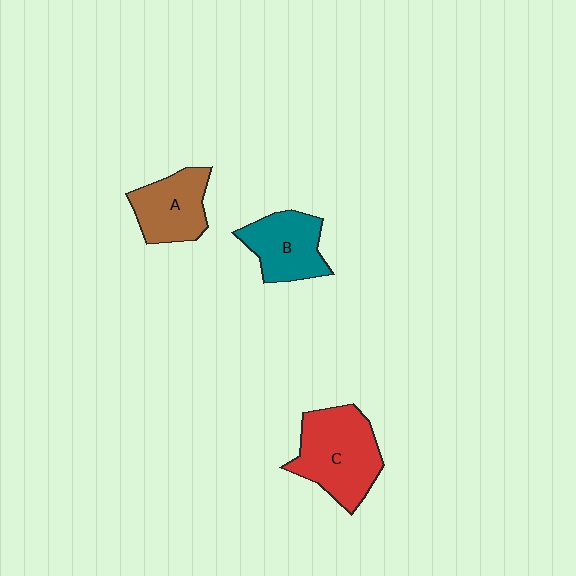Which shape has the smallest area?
Shape A (brown).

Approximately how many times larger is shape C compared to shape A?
Approximately 1.4 times.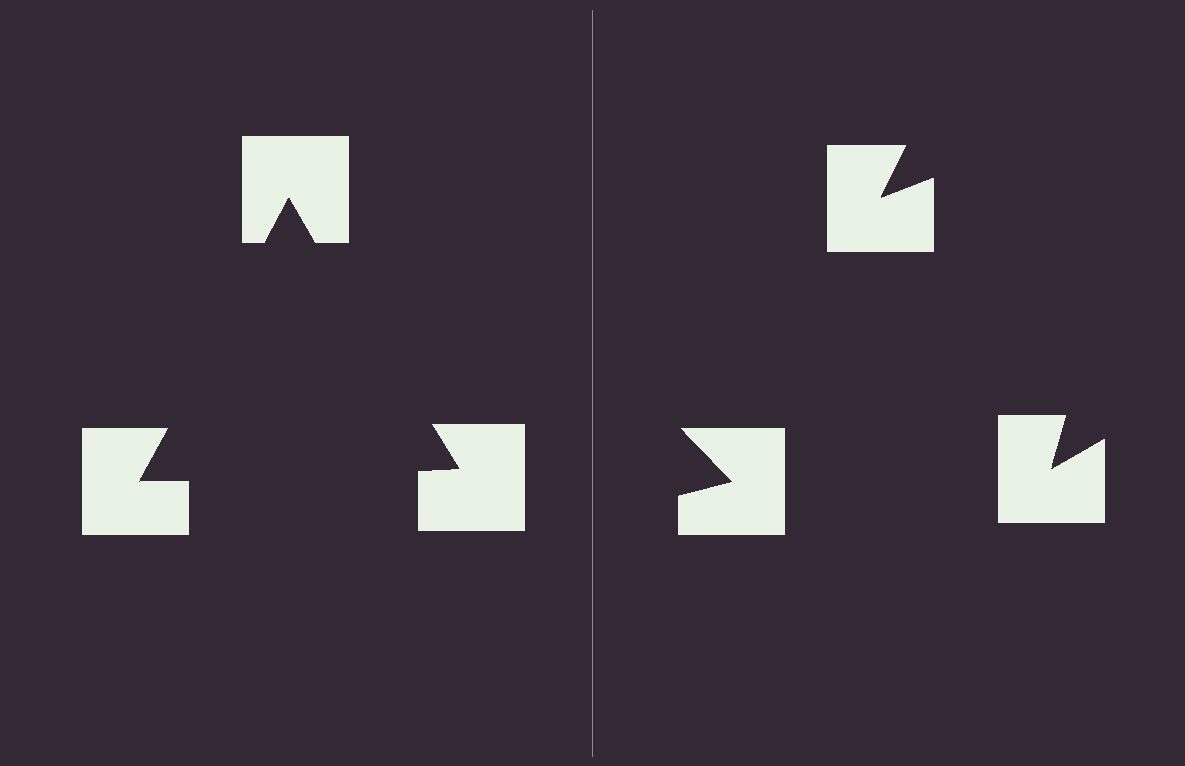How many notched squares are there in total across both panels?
6 — 3 on each side.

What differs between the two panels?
The notched squares are positioned identically on both sides; only the wedge orientations differ. On the left they align to a triangle; on the right they are misaligned.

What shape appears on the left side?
An illusory triangle.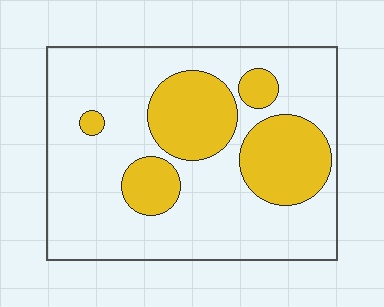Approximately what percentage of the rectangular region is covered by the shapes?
Approximately 30%.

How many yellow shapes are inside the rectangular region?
5.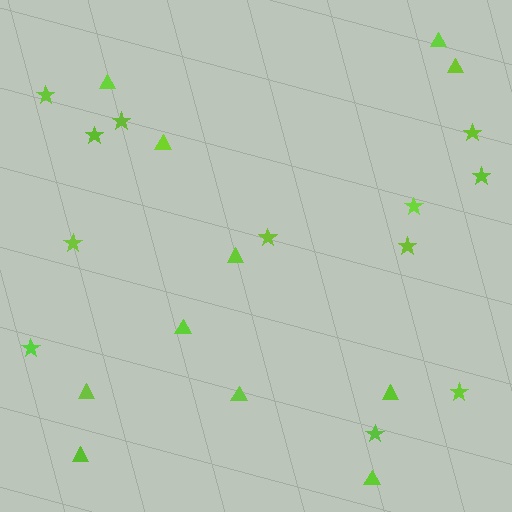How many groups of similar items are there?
There are 2 groups: one group of triangles (11) and one group of stars (12).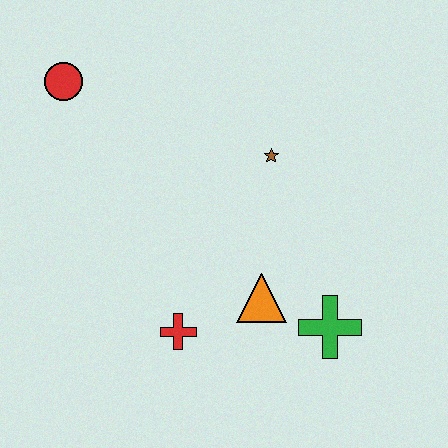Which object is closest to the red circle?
The brown star is closest to the red circle.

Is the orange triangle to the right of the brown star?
No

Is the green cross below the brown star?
Yes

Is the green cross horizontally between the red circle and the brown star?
No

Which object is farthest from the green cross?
The red circle is farthest from the green cross.